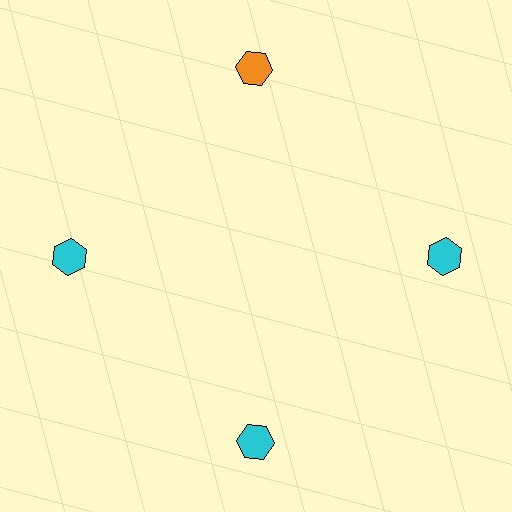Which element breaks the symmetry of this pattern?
The orange hexagon at roughly the 12 o'clock position breaks the symmetry. All other shapes are cyan hexagons.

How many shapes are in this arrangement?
There are 4 shapes arranged in a ring pattern.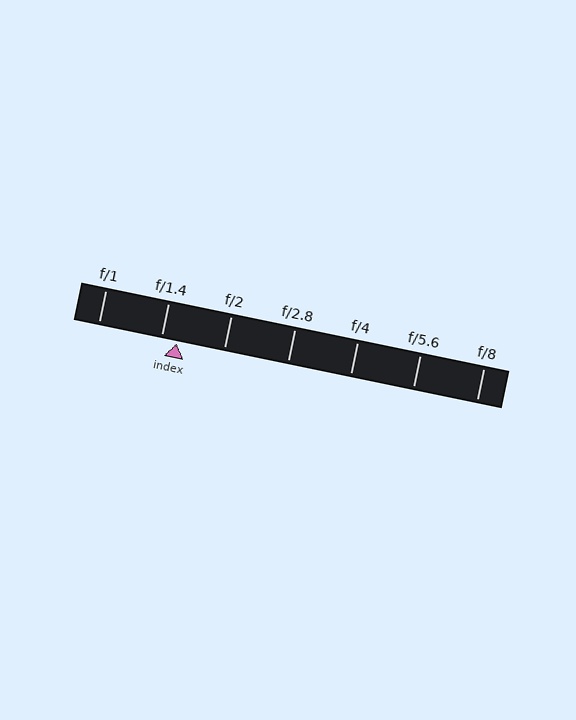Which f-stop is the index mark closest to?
The index mark is closest to f/1.4.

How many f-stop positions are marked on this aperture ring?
There are 7 f-stop positions marked.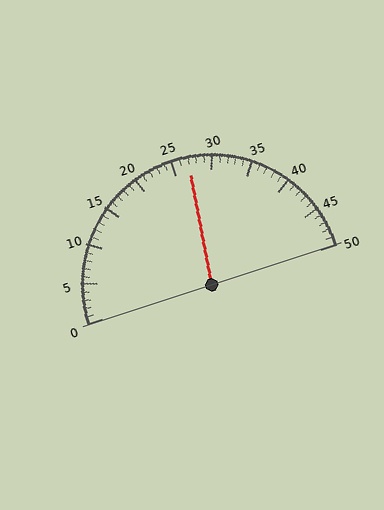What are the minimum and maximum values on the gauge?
The gauge ranges from 0 to 50.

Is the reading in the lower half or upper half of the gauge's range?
The reading is in the upper half of the range (0 to 50).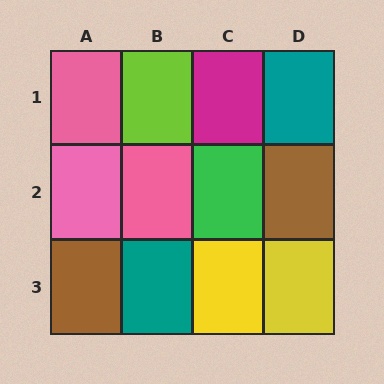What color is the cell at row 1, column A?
Pink.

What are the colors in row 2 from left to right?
Pink, pink, green, brown.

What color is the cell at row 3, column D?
Yellow.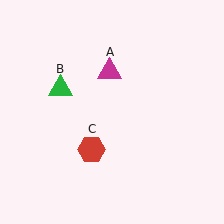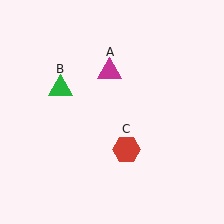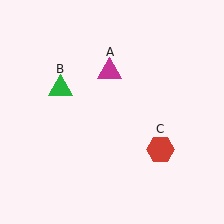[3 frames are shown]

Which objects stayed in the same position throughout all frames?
Magenta triangle (object A) and green triangle (object B) remained stationary.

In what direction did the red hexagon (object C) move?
The red hexagon (object C) moved right.